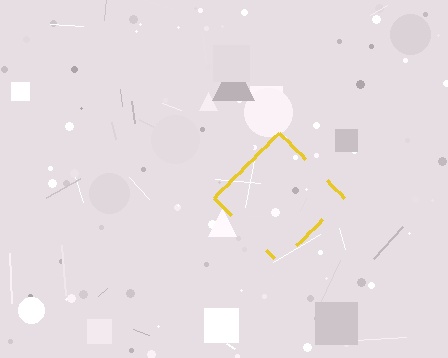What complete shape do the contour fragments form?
The contour fragments form a diamond.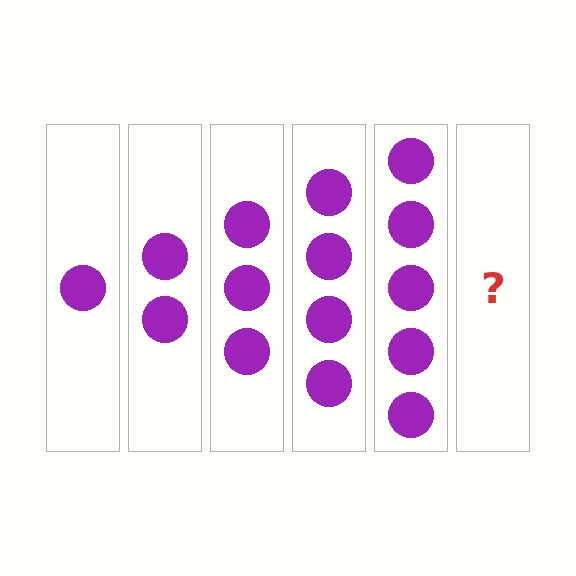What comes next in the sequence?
The next element should be 6 circles.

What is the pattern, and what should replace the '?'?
The pattern is that each step adds one more circle. The '?' should be 6 circles.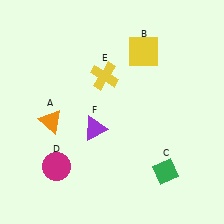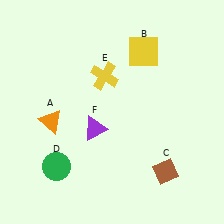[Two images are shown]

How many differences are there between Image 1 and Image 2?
There are 2 differences between the two images.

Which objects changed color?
C changed from green to brown. D changed from magenta to green.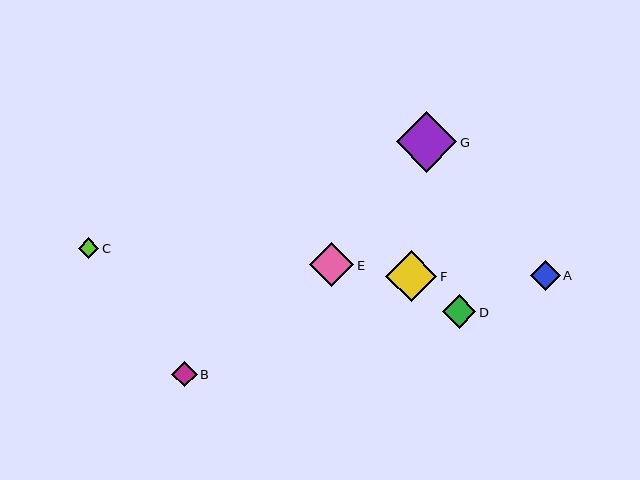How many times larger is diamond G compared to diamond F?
Diamond G is approximately 1.2 times the size of diamond F.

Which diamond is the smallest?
Diamond C is the smallest with a size of approximately 20 pixels.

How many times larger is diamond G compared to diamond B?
Diamond G is approximately 2.4 times the size of diamond B.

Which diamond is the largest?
Diamond G is the largest with a size of approximately 61 pixels.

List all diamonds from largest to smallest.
From largest to smallest: G, F, E, D, A, B, C.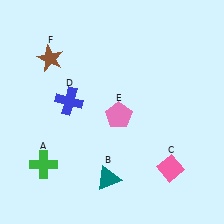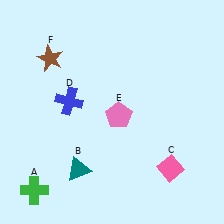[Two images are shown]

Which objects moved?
The objects that moved are: the green cross (A), the teal triangle (B).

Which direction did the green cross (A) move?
The green cross (A) moved down.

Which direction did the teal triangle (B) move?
The teal triangle (B) moved left.